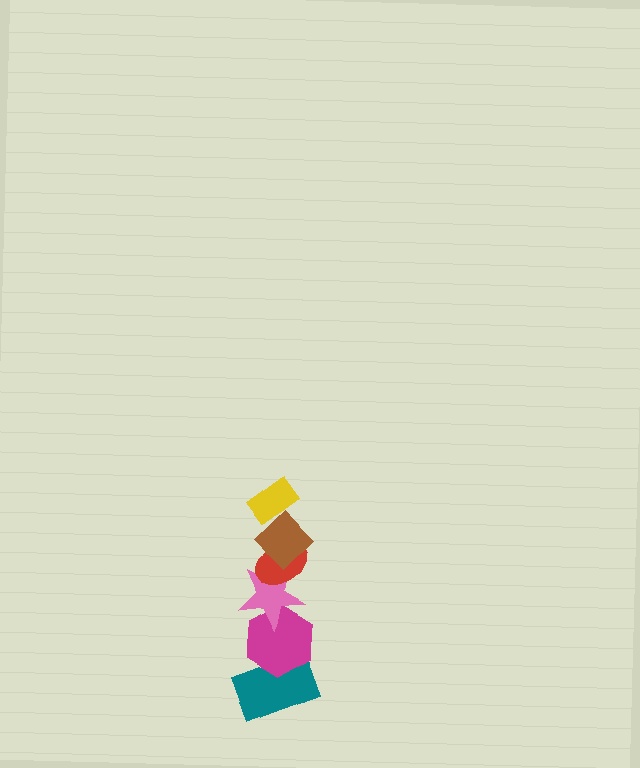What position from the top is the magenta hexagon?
The magenta hexagon is 5th from the top.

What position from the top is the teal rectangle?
The teal rectangle is 6th from the top.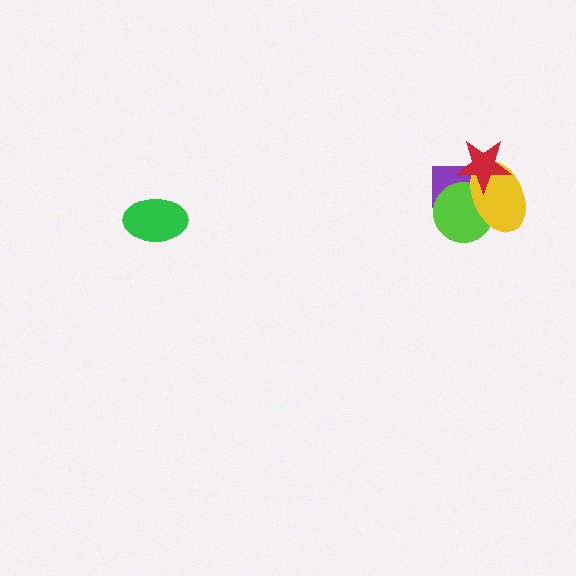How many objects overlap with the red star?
3 objects overlap with the red star.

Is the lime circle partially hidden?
Yes, it is partially covered by another shape.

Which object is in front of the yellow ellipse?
The red star is in front of the yellow ellipse.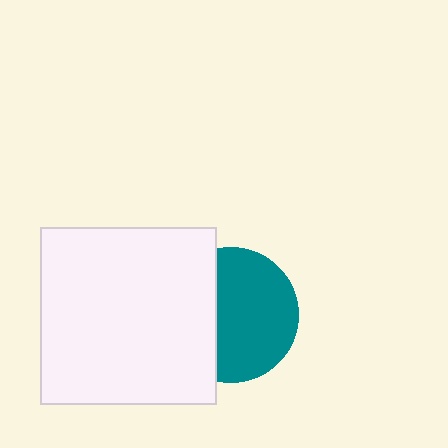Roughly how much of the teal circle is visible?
About half of it is visible (roughly 63%).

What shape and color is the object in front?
The object in front is a white square.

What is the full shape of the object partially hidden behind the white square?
The partially hidden object is a teal circle.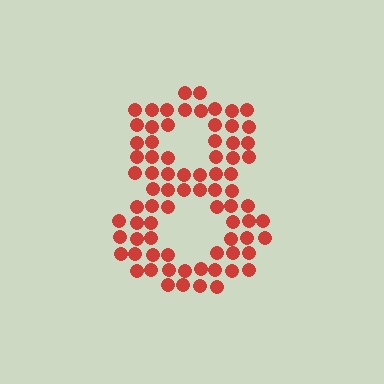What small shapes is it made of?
It is made of small circles.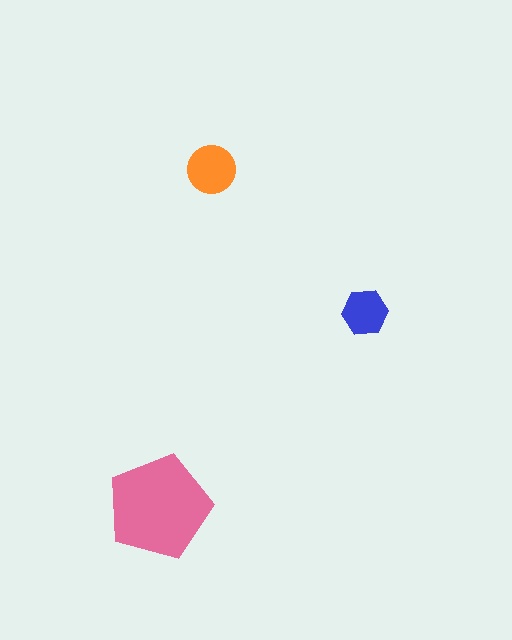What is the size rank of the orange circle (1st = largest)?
2nd.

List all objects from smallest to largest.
The blue hexagon, the orange circle, the pink pentagon.